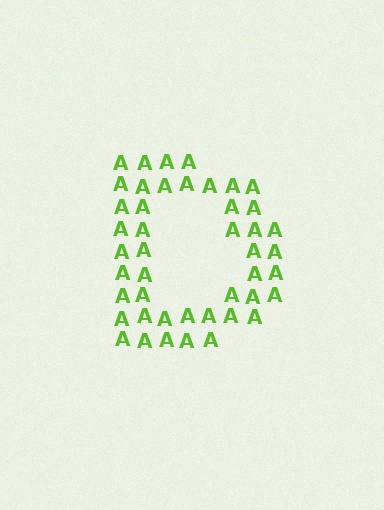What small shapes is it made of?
It is made of small letter A's.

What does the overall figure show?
The overall figure shows the letter D.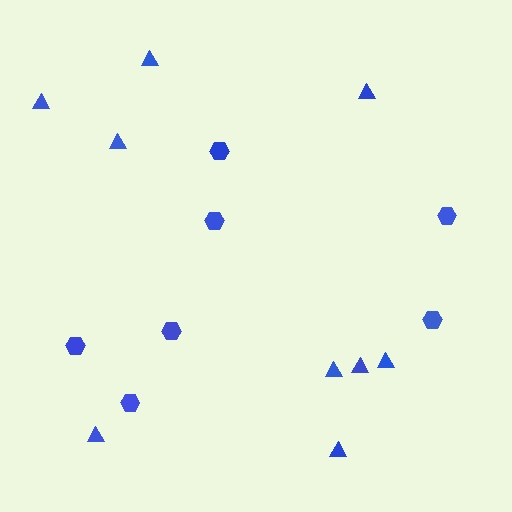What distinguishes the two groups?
There are 2 groups: one group of hexagons (7) and one group of triangles (9).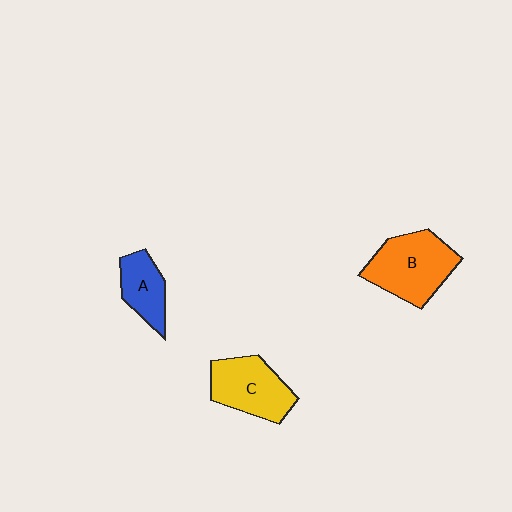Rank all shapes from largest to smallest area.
From largest to smallest: B (orange), C (yellow), A (blue).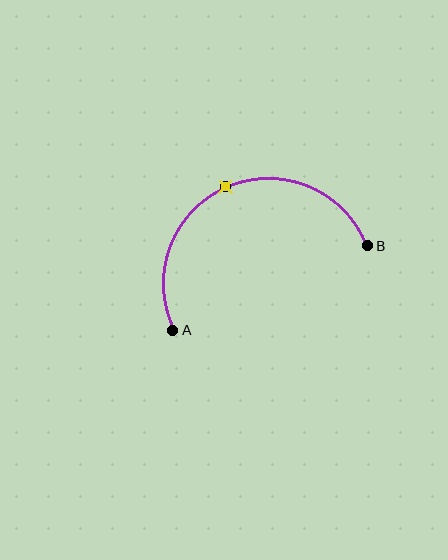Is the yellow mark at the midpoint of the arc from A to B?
Yes. The yellow mark lies on the arc at equal arc-length from both A and B — it is the arc midpoint.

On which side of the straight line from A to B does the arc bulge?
The arc bulges above the straight line connecting A and B.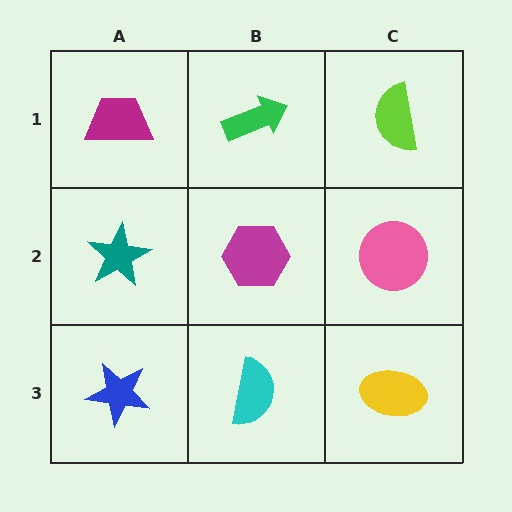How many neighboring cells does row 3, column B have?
3.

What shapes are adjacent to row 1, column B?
A magenta hexagon (row 2, column B), a magenta trapezoid (row 1, column A), a lime semicircle (row 1, column C).